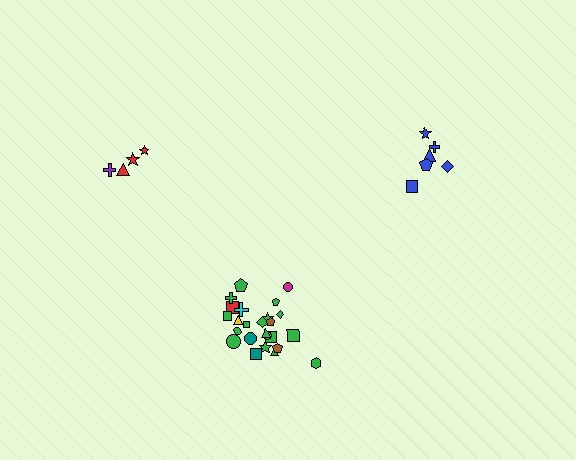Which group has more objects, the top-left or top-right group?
The top-right group.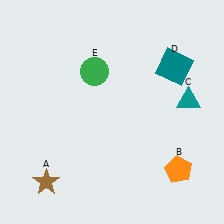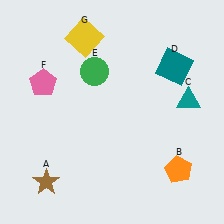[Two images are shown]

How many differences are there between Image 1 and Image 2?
There are 2 differences between the two images.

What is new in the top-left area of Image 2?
A pink pentagon (F) was added in the top-left area of Image 2.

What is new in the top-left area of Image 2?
A yellow square (G) was added in the top-left area of Image 2.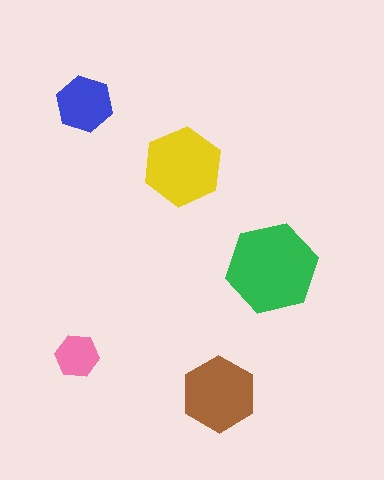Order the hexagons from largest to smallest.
the green one, the yellow one, the brown one, the blue one, the pink one.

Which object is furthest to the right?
The green hexagon is rightmost.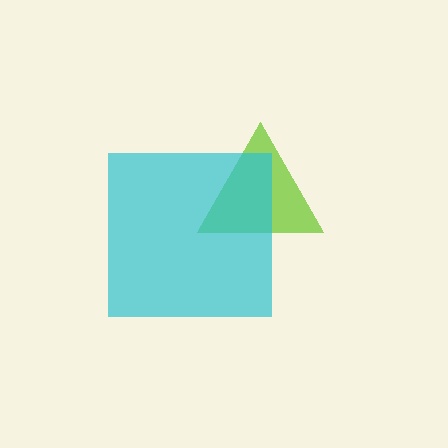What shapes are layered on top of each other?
The layered shapes are: a lime triangle, a cyan square.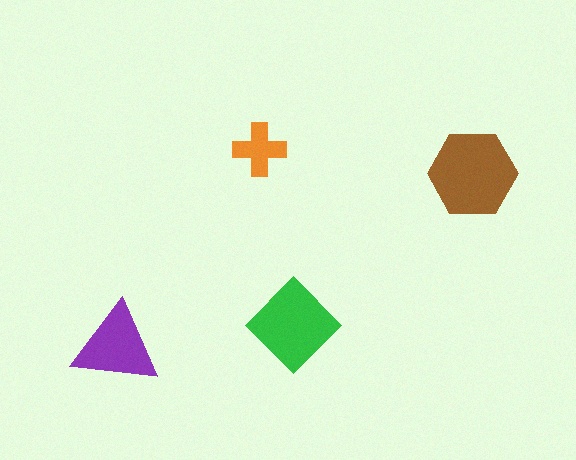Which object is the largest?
The brown hexagon.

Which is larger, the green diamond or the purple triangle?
The green diamond.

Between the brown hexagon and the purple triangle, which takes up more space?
The brown hexagon.